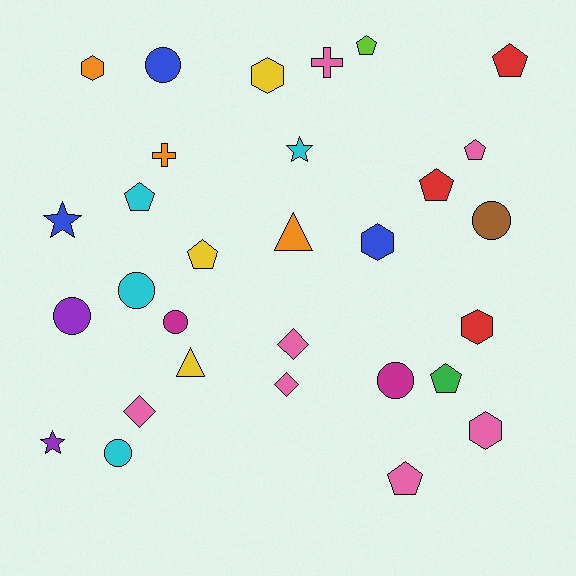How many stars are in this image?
There are 3 stars.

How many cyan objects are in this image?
There are 4 cyan objects.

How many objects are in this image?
There are 30 objects.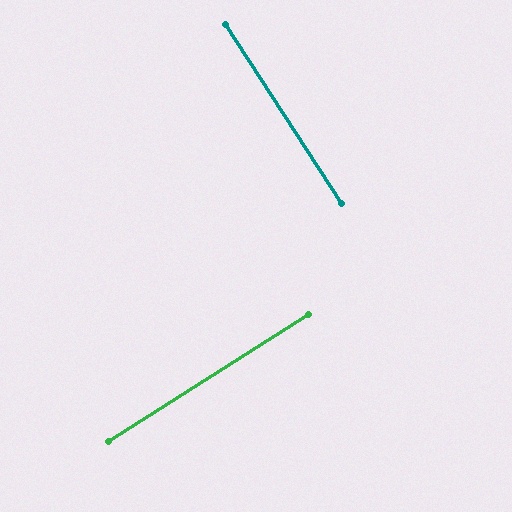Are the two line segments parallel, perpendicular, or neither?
Perpendicular — they meet at approximately 89°.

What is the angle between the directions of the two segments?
Approximately 89 degrees.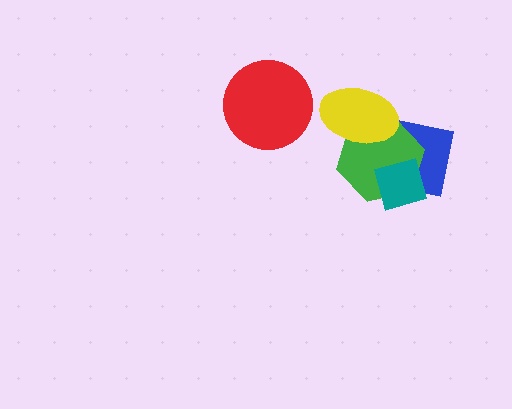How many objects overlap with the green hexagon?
3 objects overlap with the green hexagon.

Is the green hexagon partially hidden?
Yes, it is partially covered by another shape.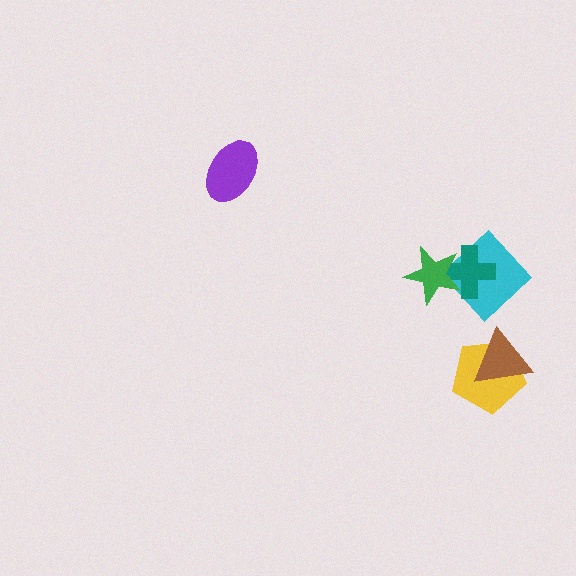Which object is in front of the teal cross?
The green star is in front of the teal cross.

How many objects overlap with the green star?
2 objects overlap with the green star.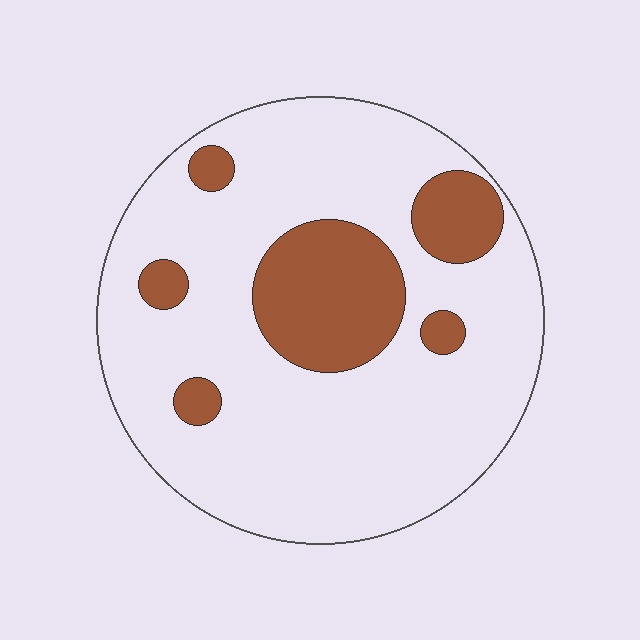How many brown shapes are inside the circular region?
6.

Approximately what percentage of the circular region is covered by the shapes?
Approximately 20%.